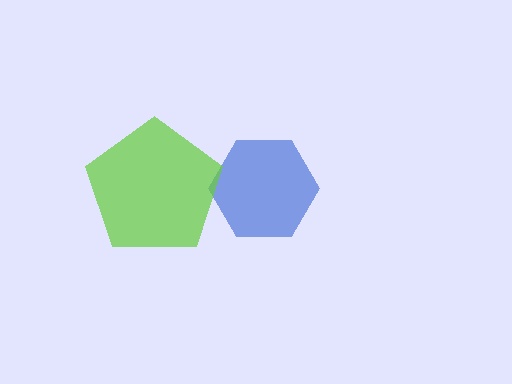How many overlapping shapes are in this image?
There are 2 overlapping shapes in the image.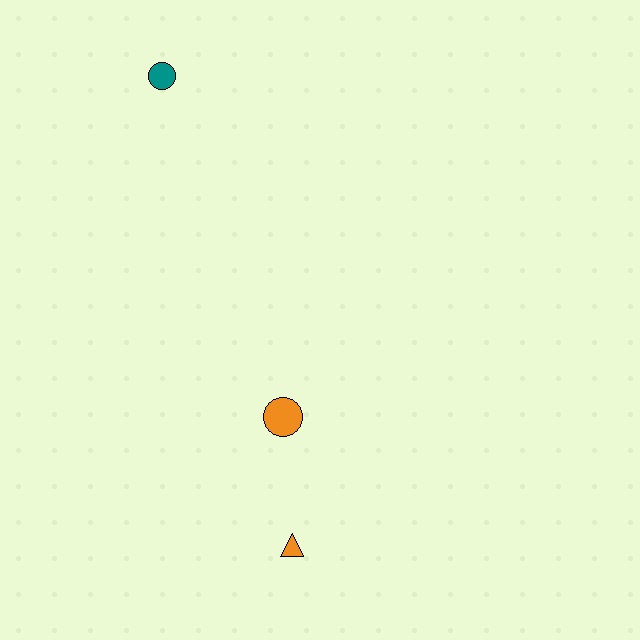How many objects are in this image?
There are 3 objects.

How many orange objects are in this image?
There are 2 orange objects.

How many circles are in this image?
There are 2 circles.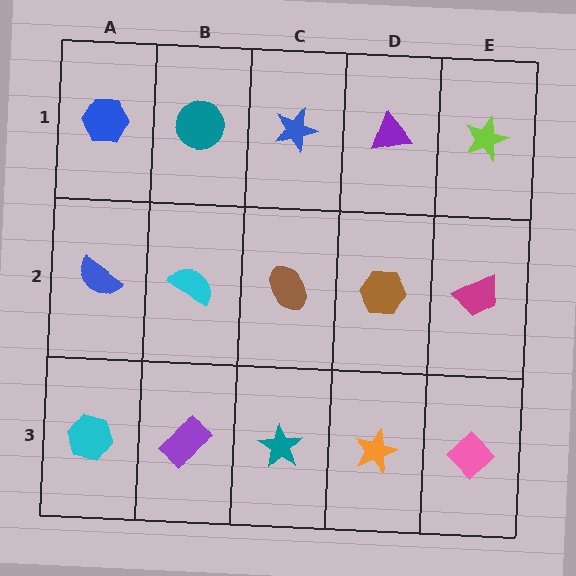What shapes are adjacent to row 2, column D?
A purple triangle (row 1, column D), an orange star (row 3, column D), a brown ellipse (row 2, column C), a magenta trapezoid (row 2, column E).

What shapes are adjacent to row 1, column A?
A blue semicircle (row 2, column A), a teal circle (row 1, column B).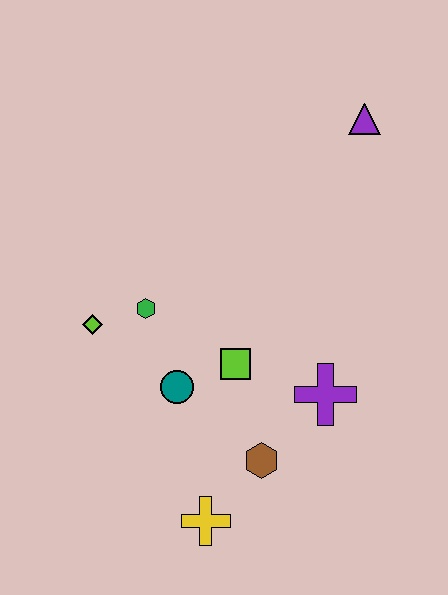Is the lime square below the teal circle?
No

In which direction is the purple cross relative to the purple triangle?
The purple cross is below the purple triangle.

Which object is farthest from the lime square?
The purple triangle is farthest from the lime square.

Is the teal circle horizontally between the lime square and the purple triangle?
No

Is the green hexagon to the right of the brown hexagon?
No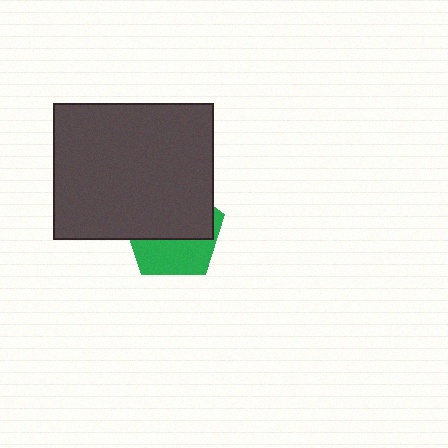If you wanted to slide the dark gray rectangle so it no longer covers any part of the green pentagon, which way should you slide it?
Slide it up — that is the most direct way to separate the two shapes.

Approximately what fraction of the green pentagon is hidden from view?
Roughly 58% of the green pentagon is hidden behind the dark gray rectangle.